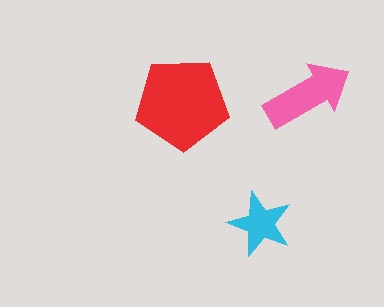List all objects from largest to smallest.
The red pentagon, the pink arrow, the cyan star.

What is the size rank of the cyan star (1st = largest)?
3rd.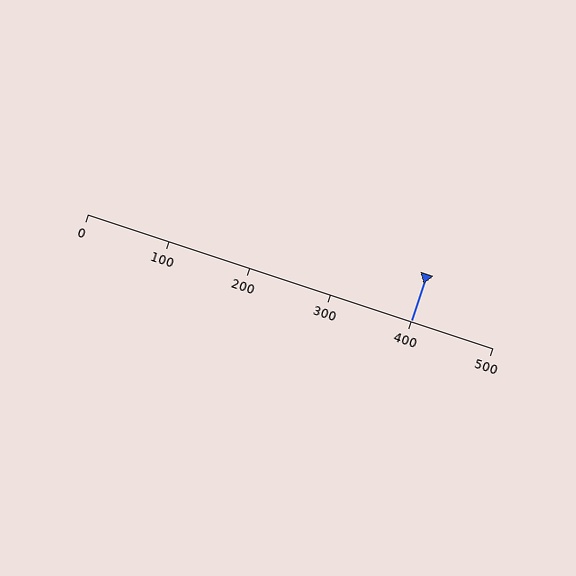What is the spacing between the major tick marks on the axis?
The major ticks are spaced 100 apart.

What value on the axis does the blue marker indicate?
The marker indicates approximately 400.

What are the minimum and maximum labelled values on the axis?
The axis runs from 0 to 500.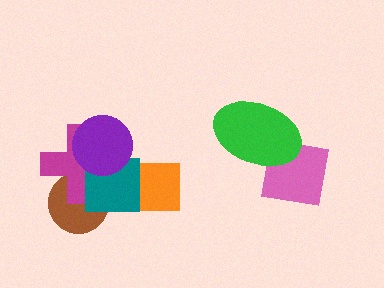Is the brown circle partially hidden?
Yes, it is partially covered by another shape.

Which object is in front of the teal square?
The purple circle is in front of the teal square.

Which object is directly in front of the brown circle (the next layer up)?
The magenta cross is directly in front of the brown circle.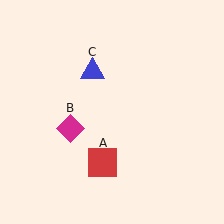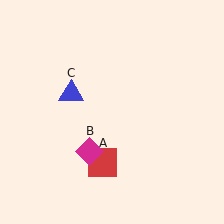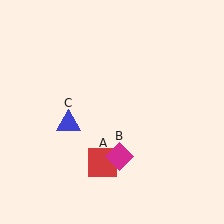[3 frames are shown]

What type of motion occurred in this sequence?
The magenta diamond (object B), blue triangle (object C) rotated counterclockwise around the center of the scene.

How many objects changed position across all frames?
2 objects changed position: magenta diamond (object B), blue triangle (object C).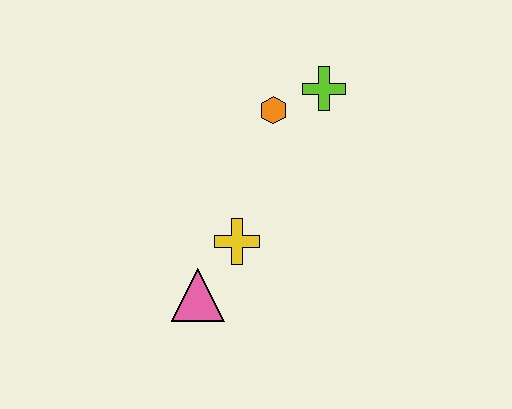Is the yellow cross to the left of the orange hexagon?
Yes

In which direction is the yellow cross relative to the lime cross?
The yellow cross is below the lime cross.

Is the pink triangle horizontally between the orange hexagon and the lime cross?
No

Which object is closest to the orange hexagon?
The lime cross is closest to the orange hexagon.